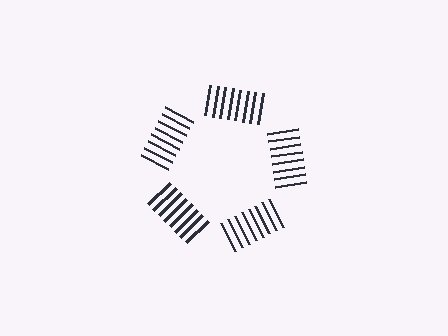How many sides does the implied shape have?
5 sides — the line-ends trace a pentagon.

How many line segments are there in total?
40 — 8 along each of the 5 edges.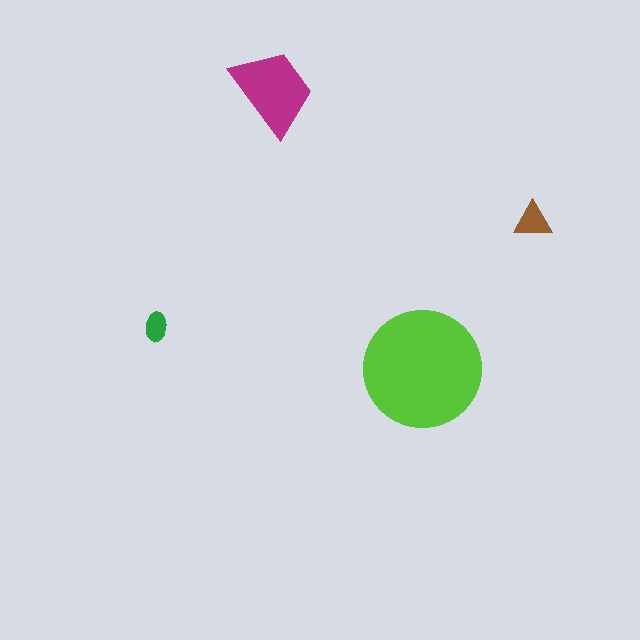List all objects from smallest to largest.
The green ellipse, the brown triangle, the magenta trapezoid, the lime circle.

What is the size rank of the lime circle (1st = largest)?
1st.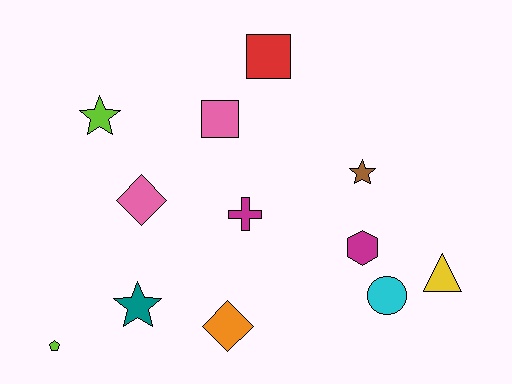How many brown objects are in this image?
There is 1 brown object.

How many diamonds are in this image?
There are 2 diamonds.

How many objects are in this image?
There are 12 objects.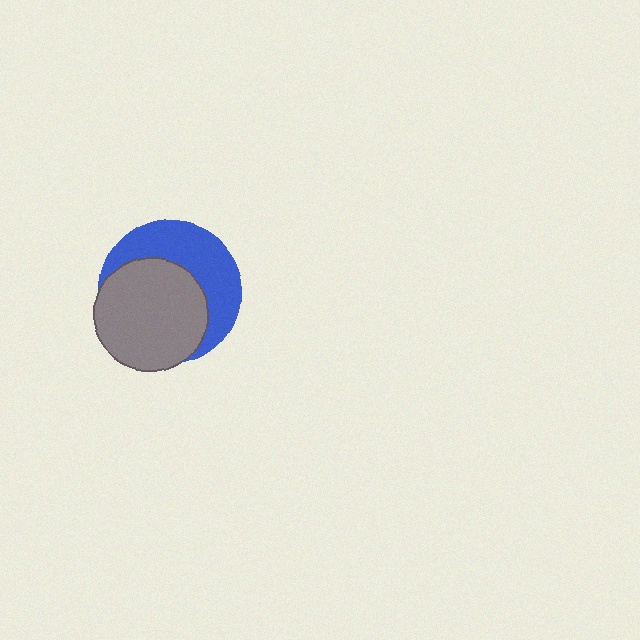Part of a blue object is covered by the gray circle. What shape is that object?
It is a circle.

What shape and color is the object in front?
The object in front is a gray circle.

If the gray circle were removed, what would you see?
You would see the complete blue circle.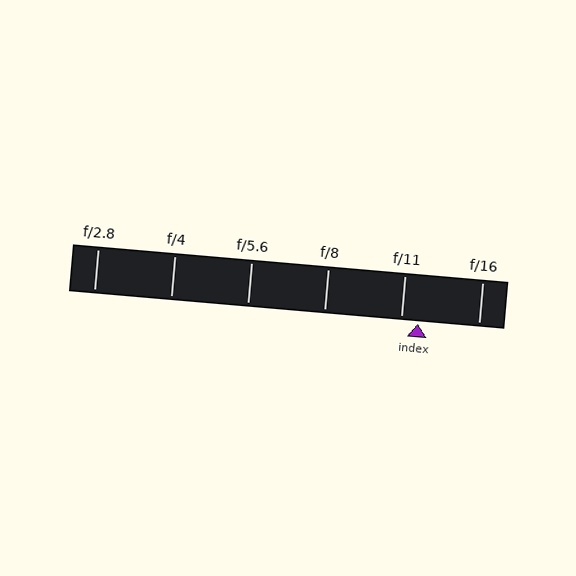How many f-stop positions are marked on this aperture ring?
There are 6 f-stop positions marked.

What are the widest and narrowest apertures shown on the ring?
The widest aperture shown is f/2.8 and the narrowest is f/16.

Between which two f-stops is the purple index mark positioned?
The index mark is between f/11 and f/16.